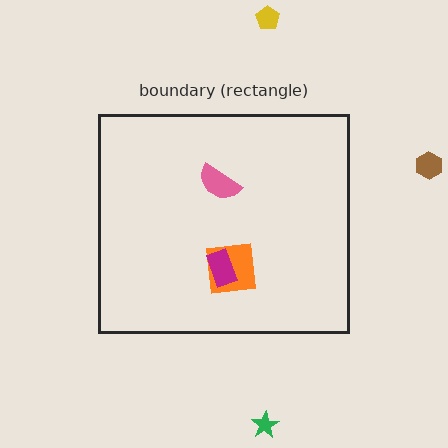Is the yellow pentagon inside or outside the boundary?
Outside.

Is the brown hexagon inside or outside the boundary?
Outside.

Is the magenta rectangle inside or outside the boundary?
Inside.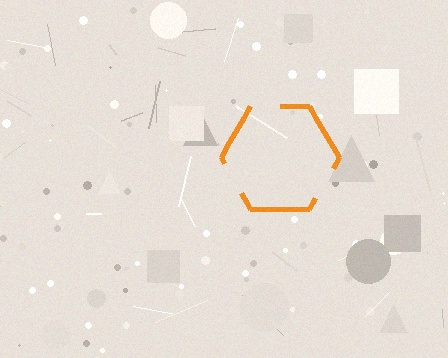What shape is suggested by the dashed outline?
The dashed outline suggests a hexagon.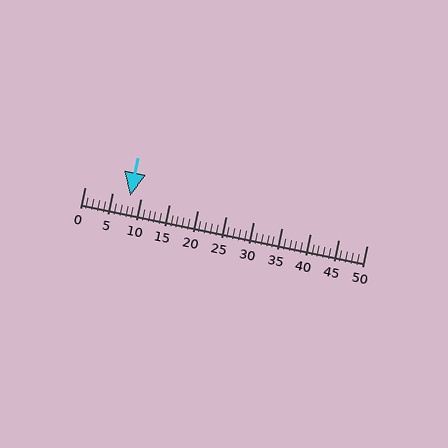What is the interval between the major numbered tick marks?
The major tick marks are spaced 5 units apart.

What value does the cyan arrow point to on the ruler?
The cyan arrow points to approximately 8.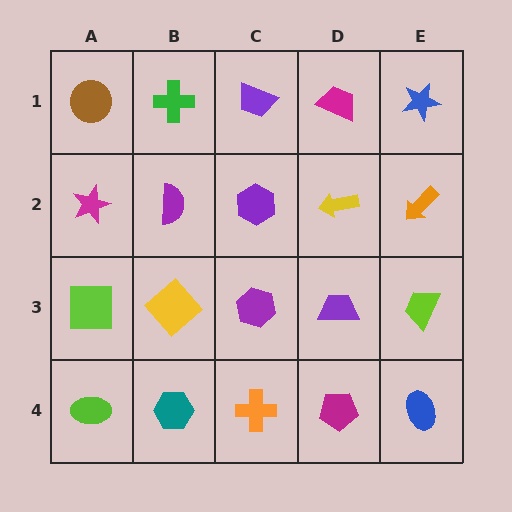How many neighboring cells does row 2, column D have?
4.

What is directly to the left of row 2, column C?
A purple semicircle.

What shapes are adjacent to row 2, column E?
A blue star (row 1, column E), a lime trapezoid (row 3, column E), a yellow arrow (row 2, column D).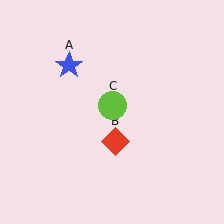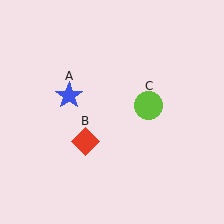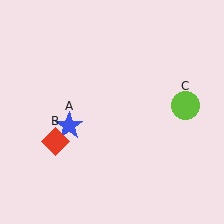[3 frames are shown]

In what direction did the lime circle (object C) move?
The lime circle (object C) moved right.